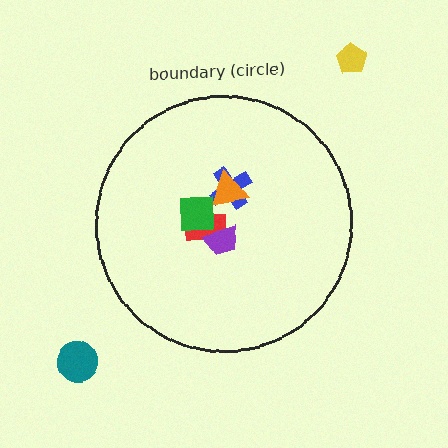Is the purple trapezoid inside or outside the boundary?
Inside.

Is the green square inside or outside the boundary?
Inside.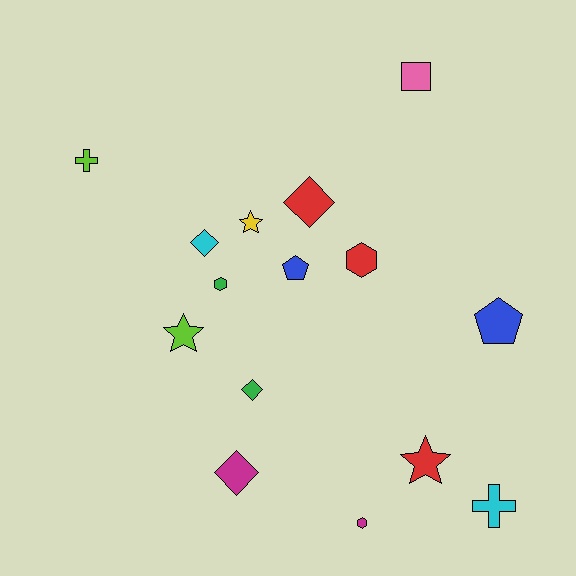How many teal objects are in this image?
There are no teal objects.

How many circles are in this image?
There are no circles.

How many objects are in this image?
There are 15 objects.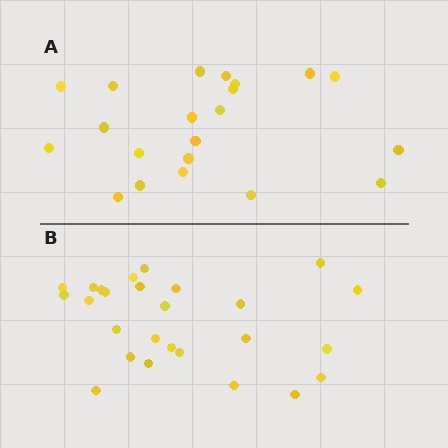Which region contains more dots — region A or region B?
Region B (the bottom region) has more dots.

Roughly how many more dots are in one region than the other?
Region B has about 5 more dots than region A.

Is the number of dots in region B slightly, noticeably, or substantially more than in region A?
Region B has only slightly more — the two regions are fairly close. The ratio is roughly 1.2 to 1.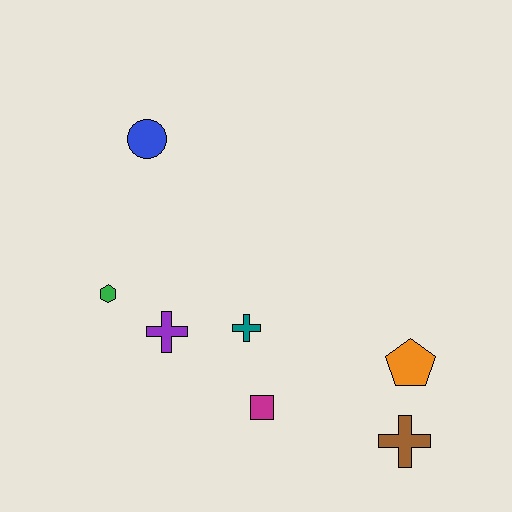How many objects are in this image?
There are 7 objects.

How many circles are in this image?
There is 1 circle.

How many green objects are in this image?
There is 1 green object.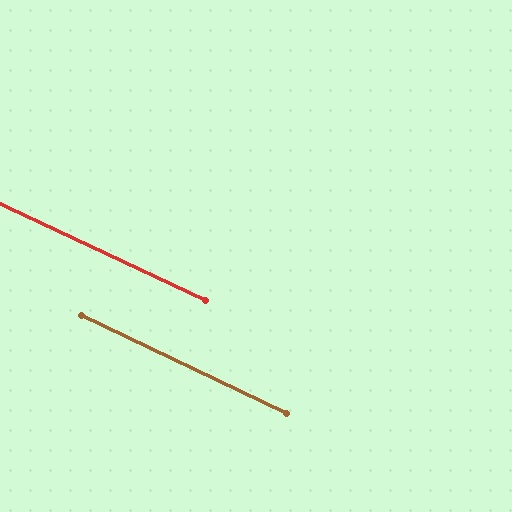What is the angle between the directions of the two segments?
Approximately 0 degrees.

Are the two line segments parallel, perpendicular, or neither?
Parallel — their directions differ by only 0.3°.